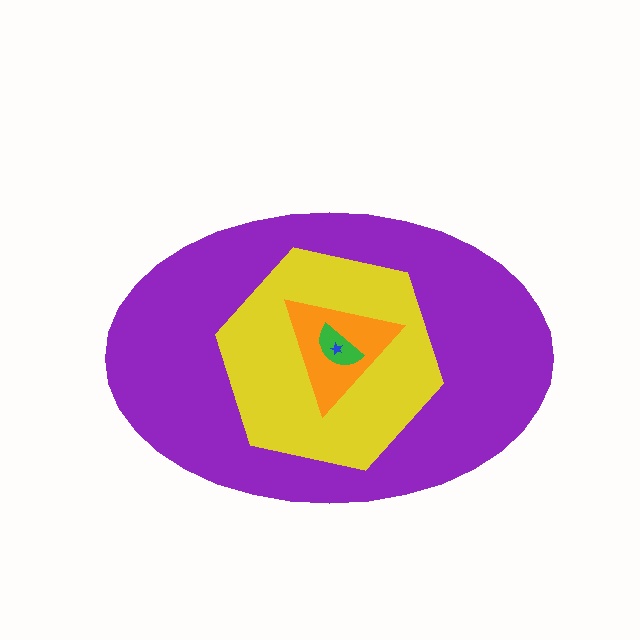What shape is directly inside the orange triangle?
The green semicircle.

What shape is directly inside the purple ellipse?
The yellow hexagon.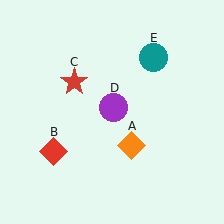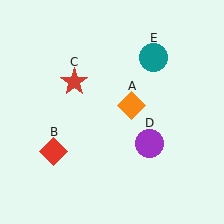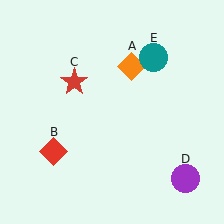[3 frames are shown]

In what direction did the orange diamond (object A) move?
The orange diamond (object A) moved up.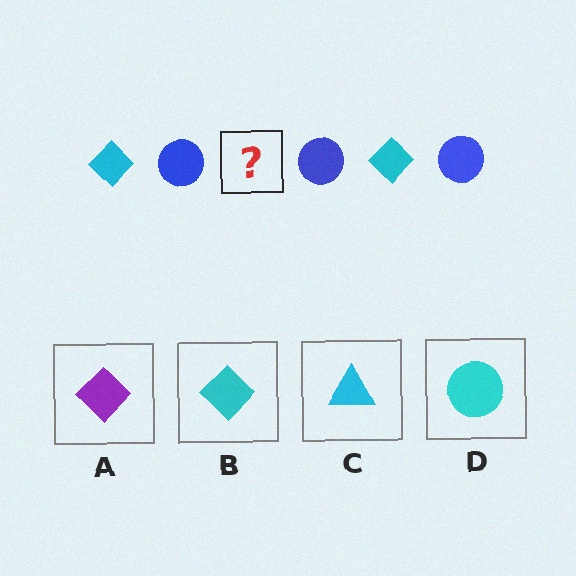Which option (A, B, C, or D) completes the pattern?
B.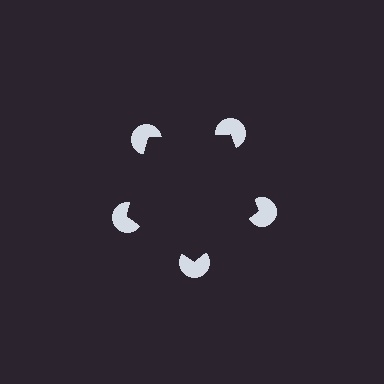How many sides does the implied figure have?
5 sides.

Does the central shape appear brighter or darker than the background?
It typically appears slightly darker than the background, even though no actual brightness change is drawn.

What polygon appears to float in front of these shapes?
An illusory pentagon — its edges are inferred from the aligned wedge cuts in the pac-man discs, not physically drawn.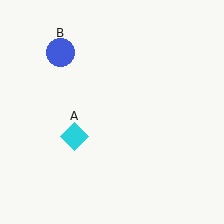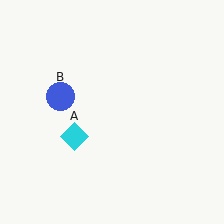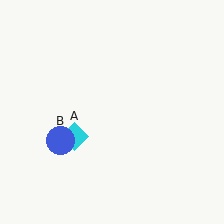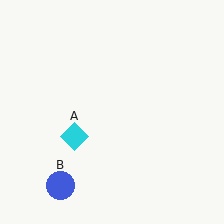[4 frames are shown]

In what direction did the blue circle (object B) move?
The blue circle (object B) moved down.